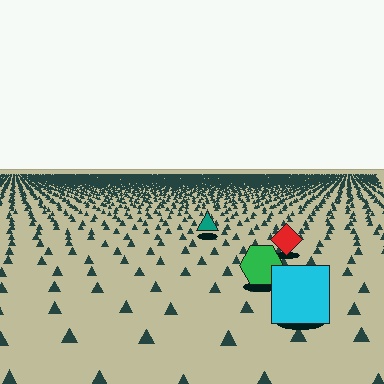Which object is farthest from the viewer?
The teal triangle is farthest from the viewer. It appears smaller and the ground texture around it is denser.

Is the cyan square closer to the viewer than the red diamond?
Yes. The cyan square is closer — you can tell from the texture gradient: the ground texture is coarser near it.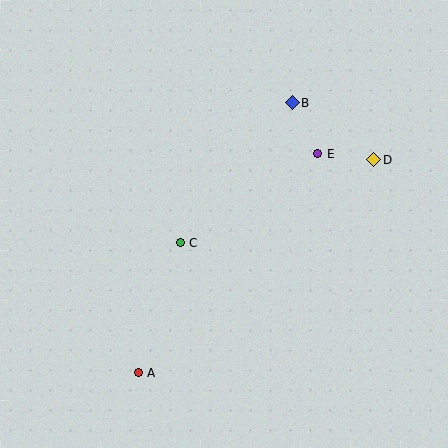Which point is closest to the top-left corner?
Point C is closest to the top-left corner.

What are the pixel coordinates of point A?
Point A is at (138, 373).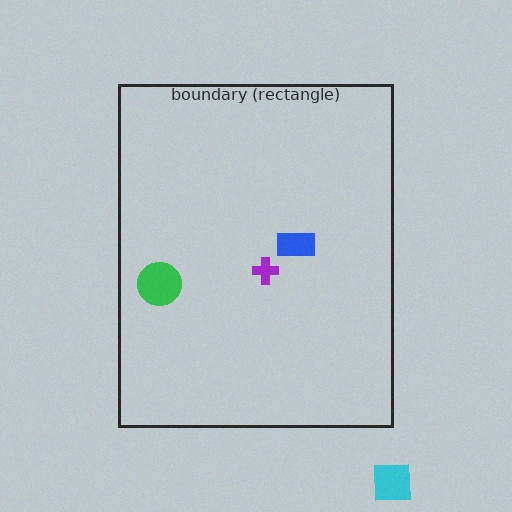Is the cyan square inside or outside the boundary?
Outside.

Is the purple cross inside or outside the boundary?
Inside.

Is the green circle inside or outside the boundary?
Inside.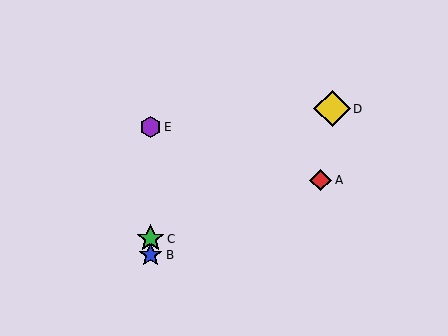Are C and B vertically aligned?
Yes, both are at x≈151.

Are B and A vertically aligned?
No, B is at x≈151 and A is at x≈321.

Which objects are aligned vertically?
Objects B, C, E are aligned vertically.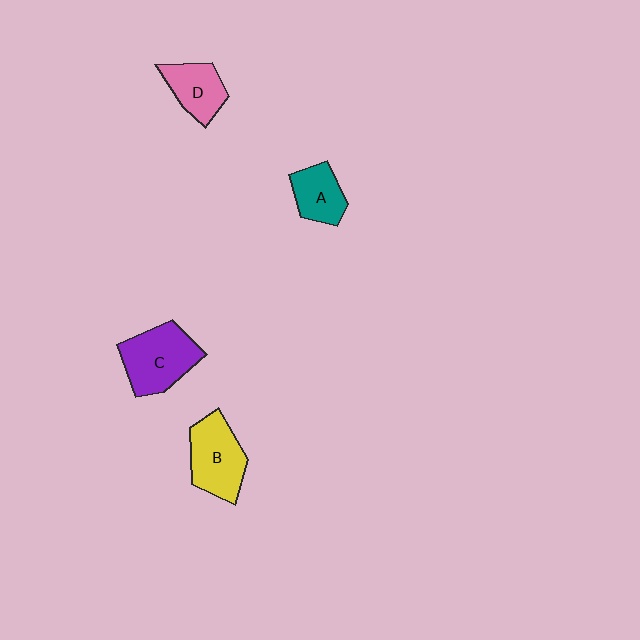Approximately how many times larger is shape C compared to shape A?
Approximately 1.6 times.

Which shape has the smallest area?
Shape A (teal).